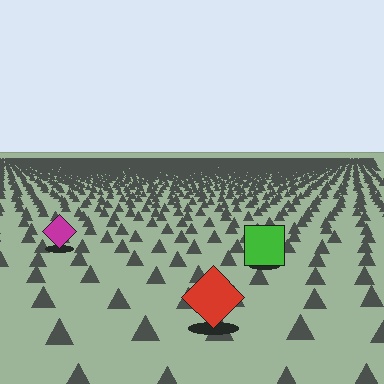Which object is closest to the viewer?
The red diamond is closest. The texture marks near it are larger and more spread out.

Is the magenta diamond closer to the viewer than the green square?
No. The green square is closer — you can tell from the texture gradient: the ground texture is coarser near it.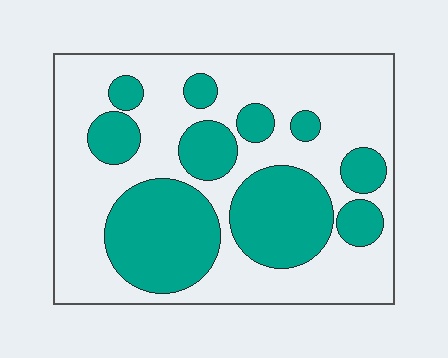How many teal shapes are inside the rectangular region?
10.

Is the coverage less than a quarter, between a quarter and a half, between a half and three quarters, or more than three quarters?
Between a quarter and a half.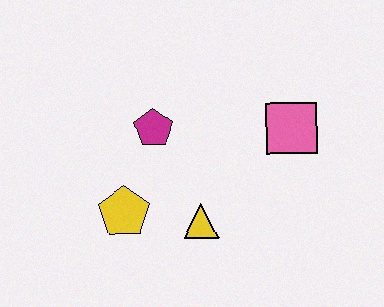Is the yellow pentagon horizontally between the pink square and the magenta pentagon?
No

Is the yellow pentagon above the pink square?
No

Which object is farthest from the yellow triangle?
The pink square is farthest from the yellow triangle.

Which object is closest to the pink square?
The yellow triangle is closest to the pink square.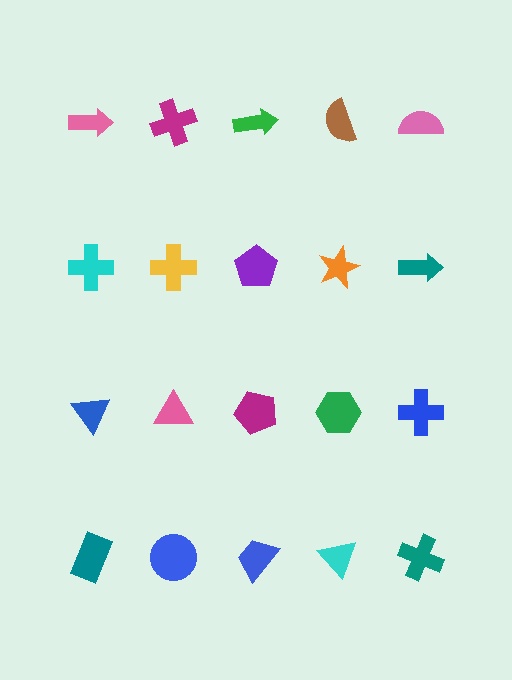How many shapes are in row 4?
5 shapes.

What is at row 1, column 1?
A pink arrow.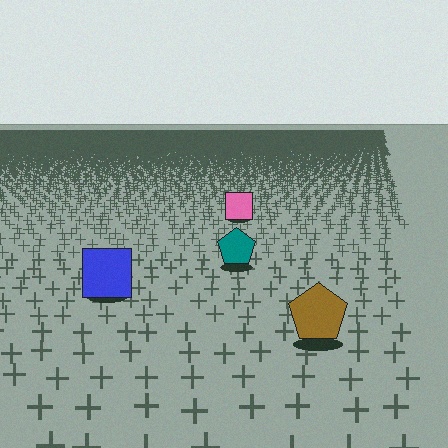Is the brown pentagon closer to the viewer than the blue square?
Yes. The brown pentagon is closer — you can tell from the texture gradient: the ground texture is coarser near it.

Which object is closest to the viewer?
The brown pentagon is closest. The texture marks near it are larger and more spread out.